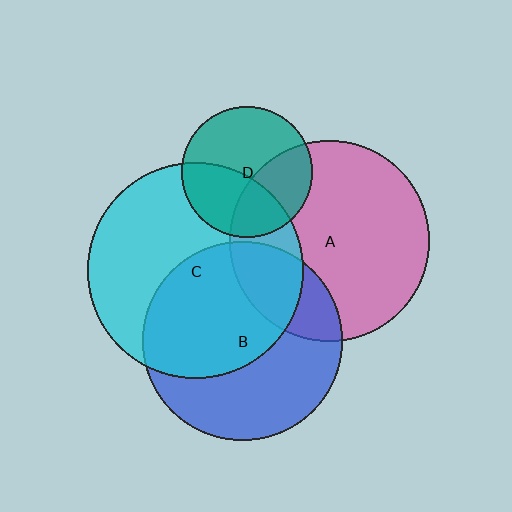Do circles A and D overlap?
Yes.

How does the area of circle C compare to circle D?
Approximately 2.7 times.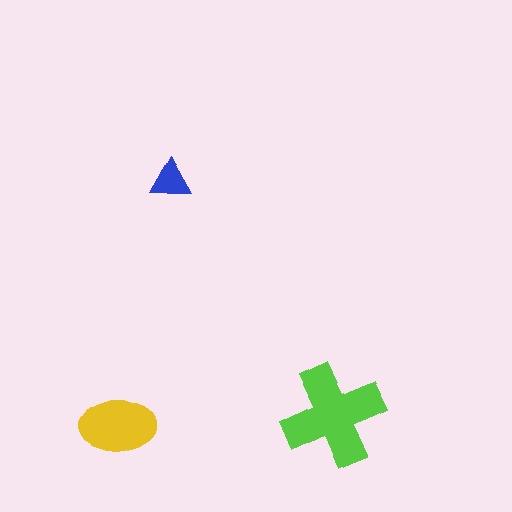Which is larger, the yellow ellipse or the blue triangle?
The yellow ellipse.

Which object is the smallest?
The blue triangle.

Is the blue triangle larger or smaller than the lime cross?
Smaller.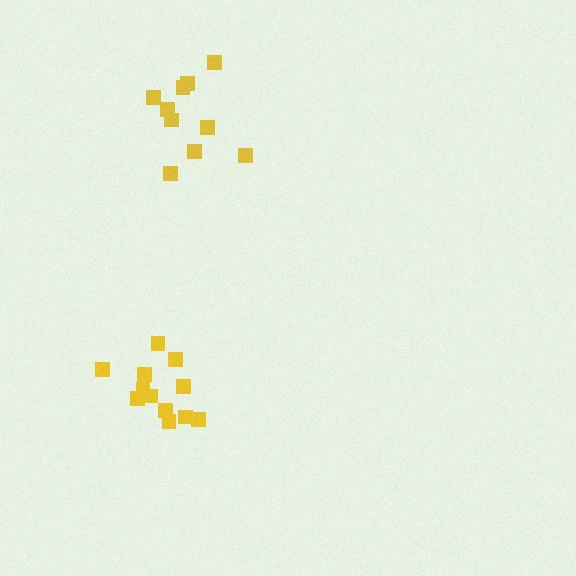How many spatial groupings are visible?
There are 2 spatial groupings.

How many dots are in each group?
Group 1: 12 dots, Group 2: 10 dots (22 total).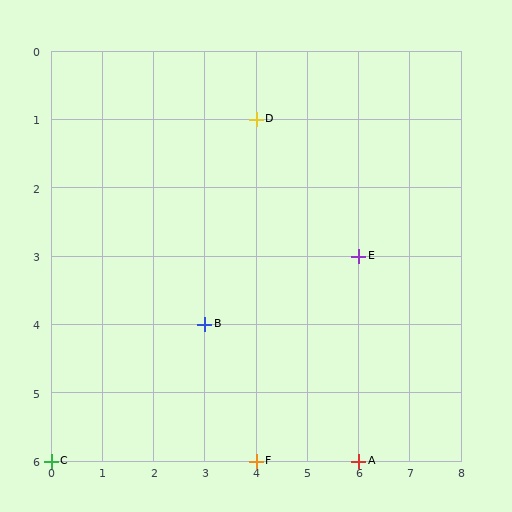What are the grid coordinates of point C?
Point C is at grid coordinates (0, 6).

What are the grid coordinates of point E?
Point E is at grid coordinates (6, 3).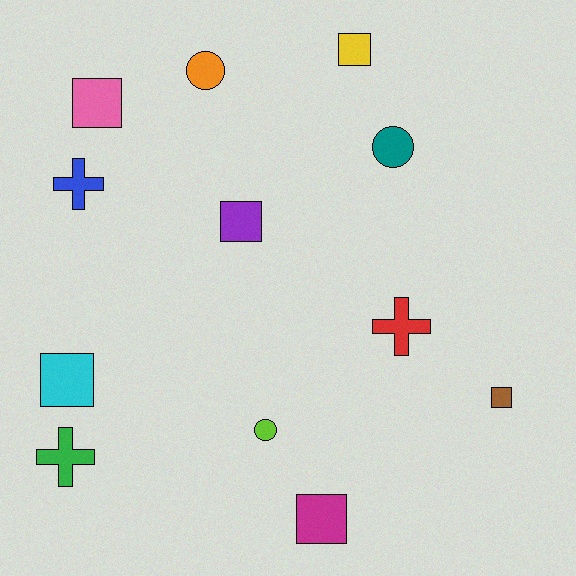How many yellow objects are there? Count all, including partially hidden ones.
There is 1 yellow object.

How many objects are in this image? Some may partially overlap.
There are 12 objects.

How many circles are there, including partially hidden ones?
There are 3 circles.